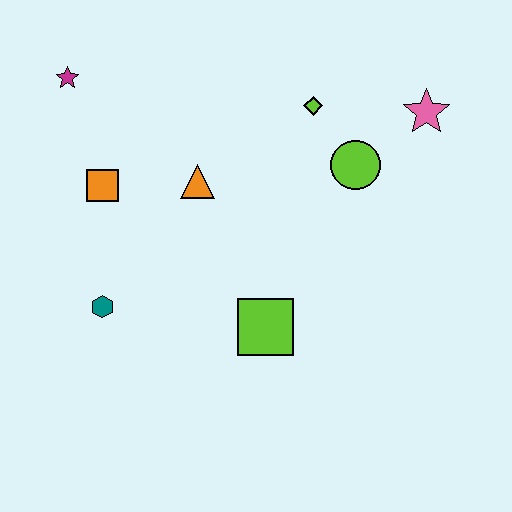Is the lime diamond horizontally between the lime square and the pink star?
Yes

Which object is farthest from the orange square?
The pink star is farthest from the orange square.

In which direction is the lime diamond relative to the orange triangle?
The lime diamond is to the right of the orange triangle.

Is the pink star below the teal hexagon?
No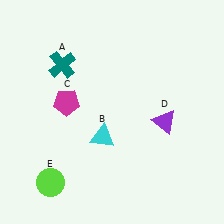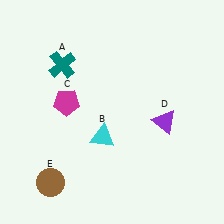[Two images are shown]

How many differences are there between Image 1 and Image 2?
There is 1 difference between the two images.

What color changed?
The circle (E) changed from lime in Image 1 to brown in Image 2.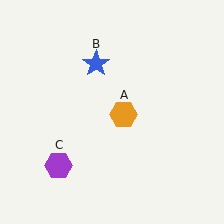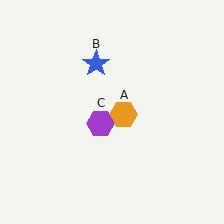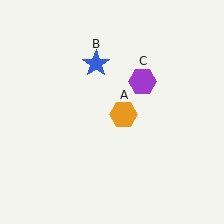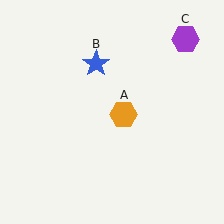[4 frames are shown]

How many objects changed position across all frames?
1 object changed position: purple hexagon (object C).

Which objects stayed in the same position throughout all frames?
Orange hexagon (object A) and blue star (object B) remained stationary.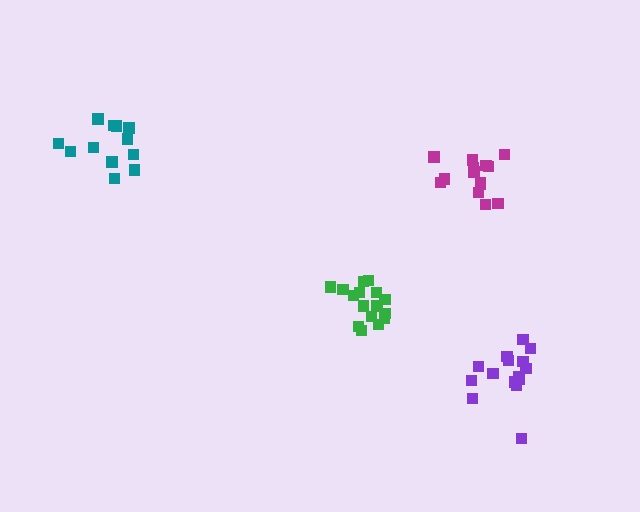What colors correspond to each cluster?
The clusters are colored: magenta, teal, green, purple.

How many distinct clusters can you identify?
There are 4 distinct clusters.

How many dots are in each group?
Group 1: 15 dots, Group 2: 12 dots, Group 3: 16 dots, Group 4: 15 dots (58 total).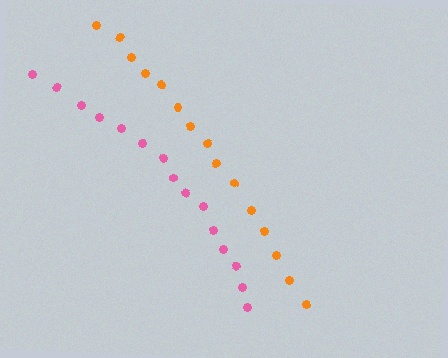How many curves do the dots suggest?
There are 2 distinct paths.